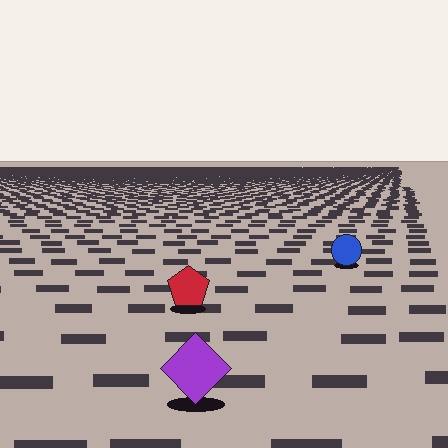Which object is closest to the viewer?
The purple diamond is closest. The texture marks near it are larger and more spread out.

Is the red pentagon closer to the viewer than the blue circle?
Yes. The red pentagon is closer — you can tell from the texture gradient: the ground texture is coarser near it.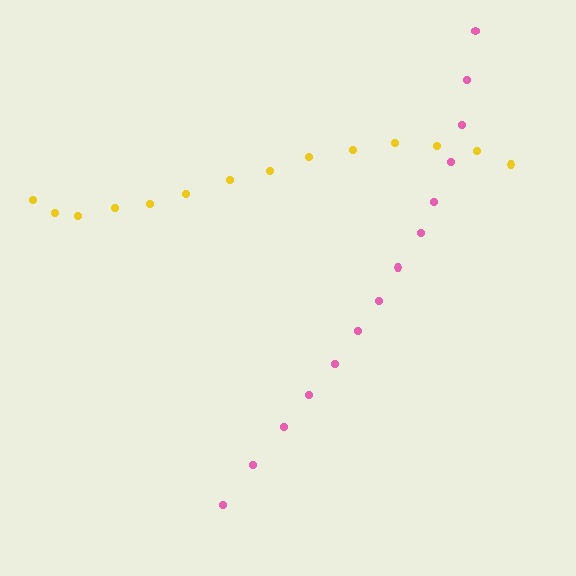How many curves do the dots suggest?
There are 2 distinct paths.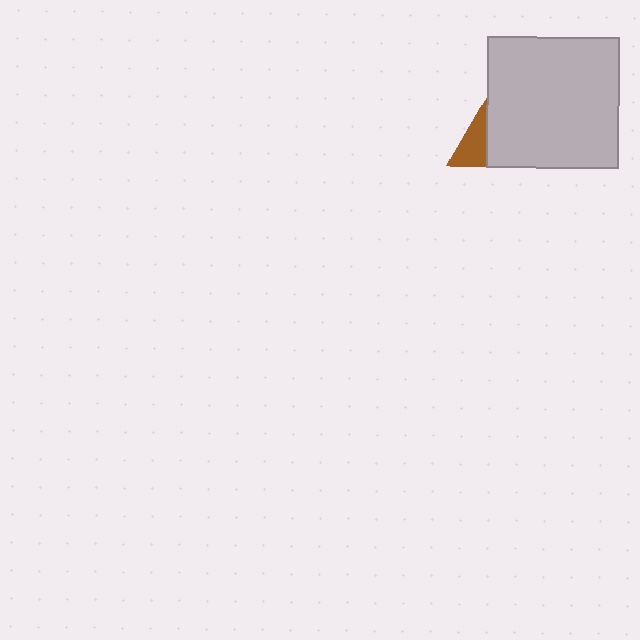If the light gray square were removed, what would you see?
You would see the complete brown triangle.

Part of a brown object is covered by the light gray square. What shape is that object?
It is a triangle.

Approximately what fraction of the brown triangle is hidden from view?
Roughly 68% of the brown triangle is hidden behind the light gray square.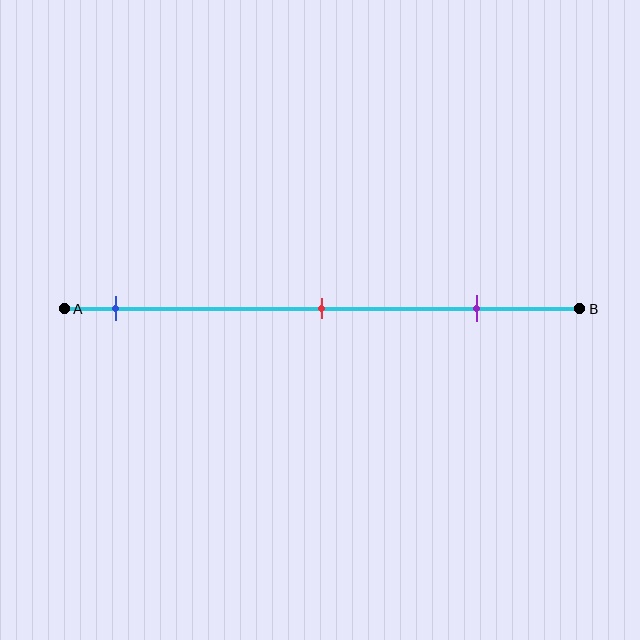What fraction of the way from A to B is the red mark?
The red mark is approximately 50% (0.5) of the way from A to B.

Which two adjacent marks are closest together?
The red and purple marks are the closest adjacent pair.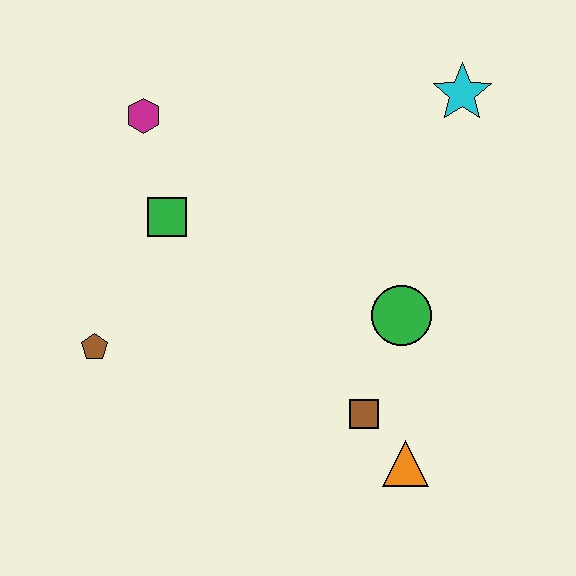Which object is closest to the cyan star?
The green circle is closest to the cyan star.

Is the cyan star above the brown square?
Yes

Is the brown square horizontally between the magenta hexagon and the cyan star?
Yes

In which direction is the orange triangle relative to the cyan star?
The orange triangle is below the cyan star.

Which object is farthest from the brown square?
The magenta hexagon is farthest from the brown square.